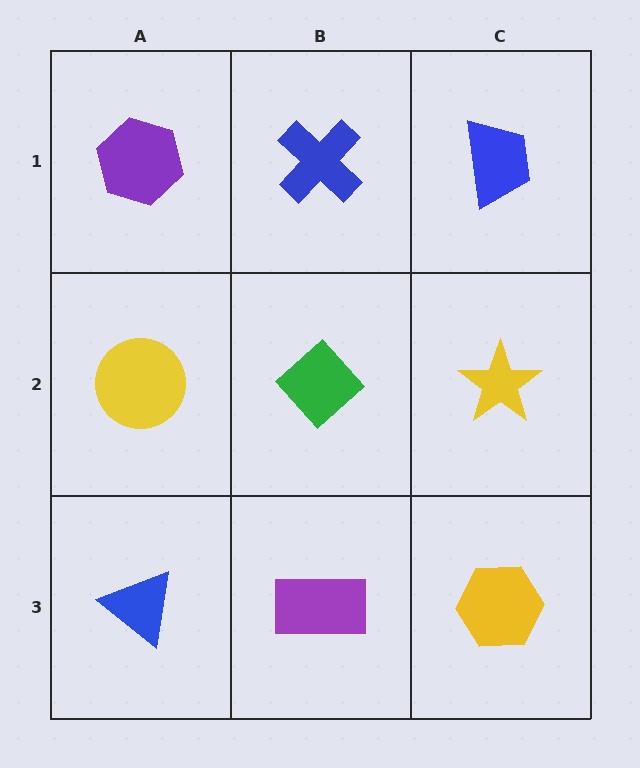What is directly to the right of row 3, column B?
A yellow hexagon.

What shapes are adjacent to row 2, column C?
A blue trapezoid (row 1, column C), a yellow hexagon (row 3, column C), a green diamond (row 2, column B).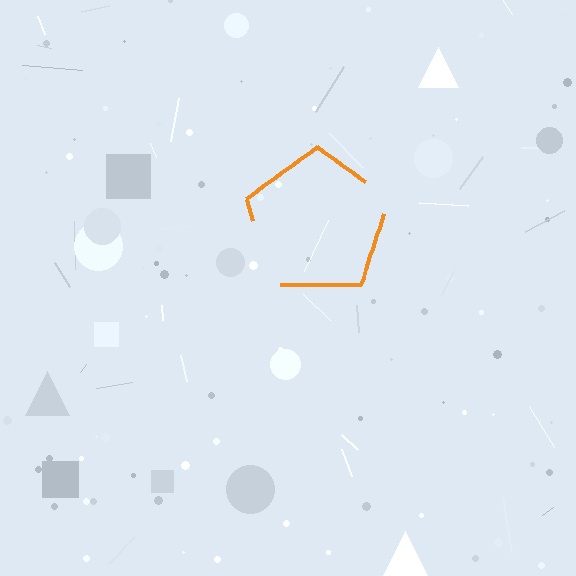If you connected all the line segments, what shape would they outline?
They would outline a pentagon.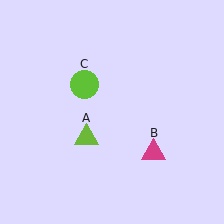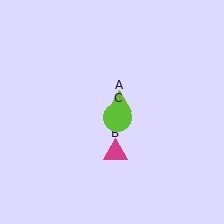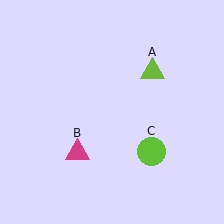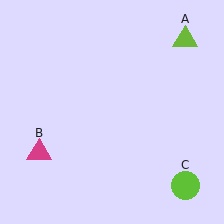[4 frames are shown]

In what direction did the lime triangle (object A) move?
The lime triangle (object A) moved up and to the right.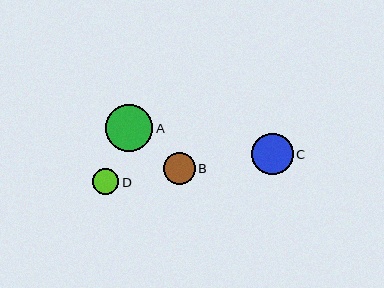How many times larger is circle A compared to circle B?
Circle A is approximately 1.5 times the size of circle B.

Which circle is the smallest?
Circle D is the smallest with a size of approximately 26 pixels.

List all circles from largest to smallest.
From largest to smallest: A, C, B, D.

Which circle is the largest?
Circle A is the largest with a size of approximately 47 pixels.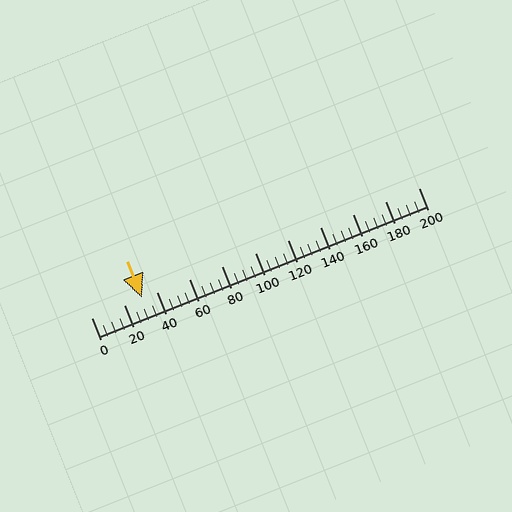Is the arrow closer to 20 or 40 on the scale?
The arrow is closer to 40.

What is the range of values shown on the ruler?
The ruler shows values from 0 to 200.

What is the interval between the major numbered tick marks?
The major tick marks are spaced 20 units apart.